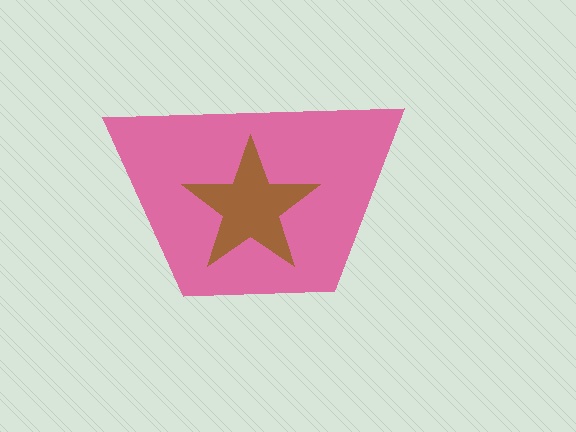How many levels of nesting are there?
2.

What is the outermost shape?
The pink trapezoid.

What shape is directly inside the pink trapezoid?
The brown star.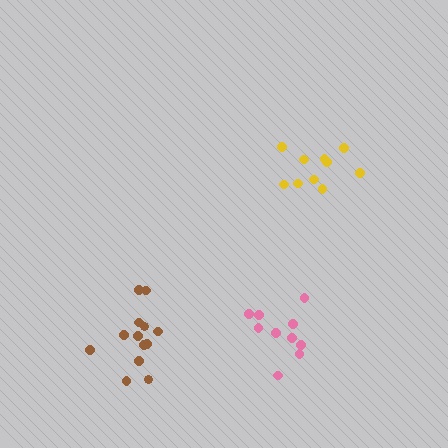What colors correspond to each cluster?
The clusters are colored: pink, yellow, brown.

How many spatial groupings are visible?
There are 3 spatial groupings.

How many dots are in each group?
Group 1: 10 dots, Group 2: 10 dots, Group 3: 13 dots (33 total).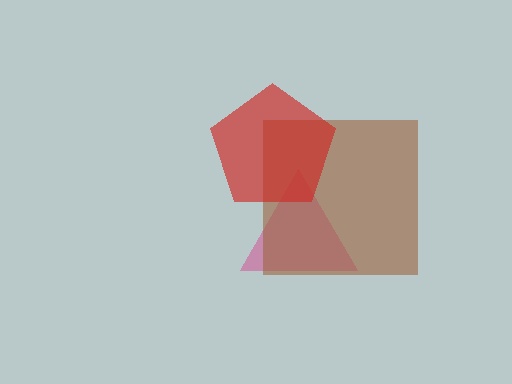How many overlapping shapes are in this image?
There are 3 overlapping shapes in the image.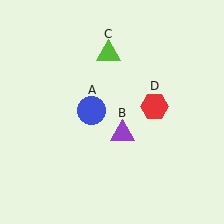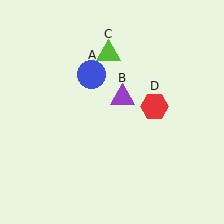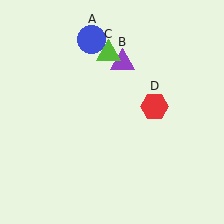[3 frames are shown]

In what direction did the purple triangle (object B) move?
The purple triangle (object B) moved up.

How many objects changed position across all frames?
2 objects changed position: blue circle (object A), purple triangle (object B).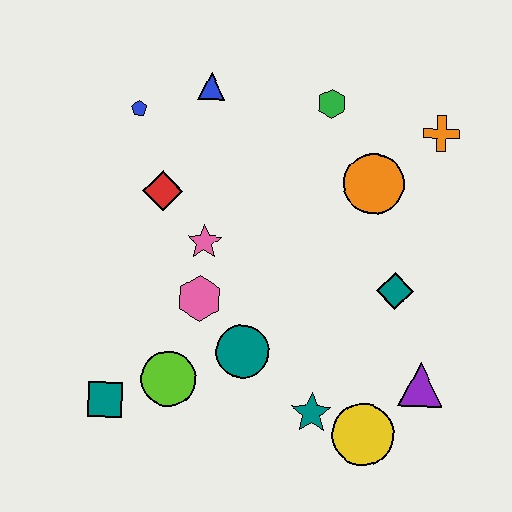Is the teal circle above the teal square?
Yes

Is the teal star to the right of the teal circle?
Yes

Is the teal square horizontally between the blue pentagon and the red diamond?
No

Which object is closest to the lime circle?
The teal square is closest to the lime circle.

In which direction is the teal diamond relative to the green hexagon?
The teal diamond is below the green hexagon.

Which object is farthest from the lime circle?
The orange cross is farthest from the lime circle.